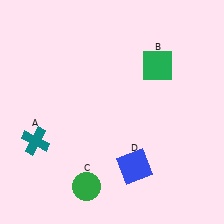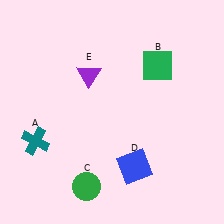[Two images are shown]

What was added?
A purple triangle (E) was added in Image 2.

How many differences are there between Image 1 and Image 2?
There is 1 difference between the two images.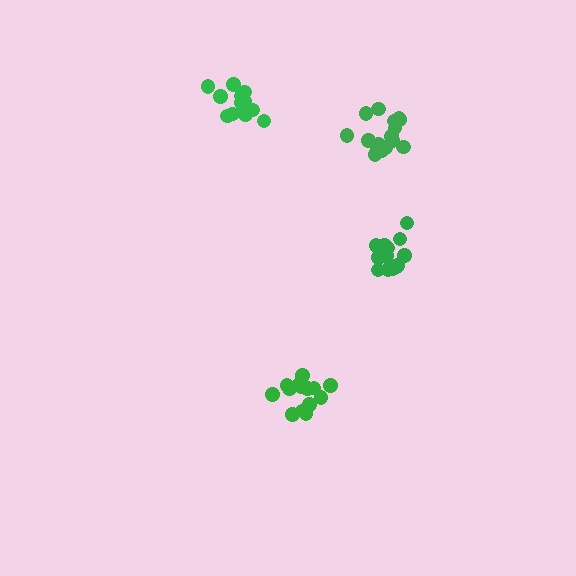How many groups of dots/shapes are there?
There are 4 groups.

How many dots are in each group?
Group 1: 13 dots, Group 2: 14 dots, Group 3: 17 dots, Group 4: 14 dots (58 total).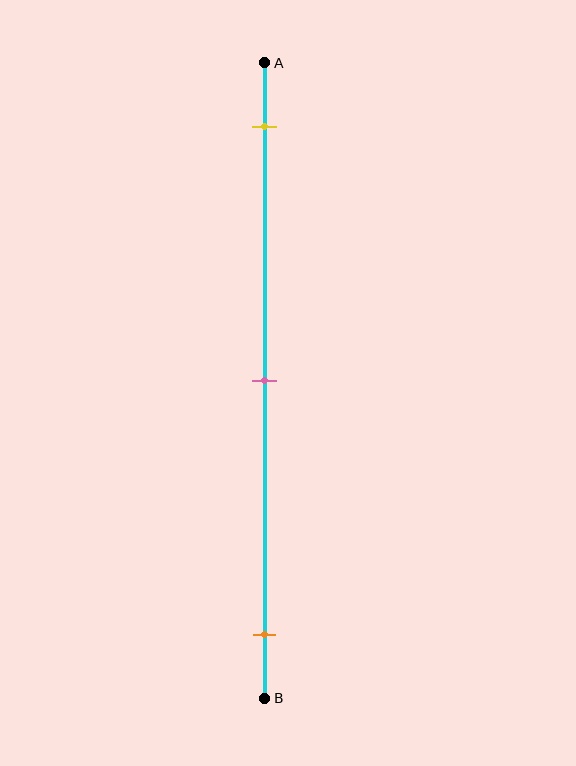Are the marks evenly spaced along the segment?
Yes, the marks are approximately evenly spaced.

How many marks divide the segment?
There are 3 marks dividing the segment.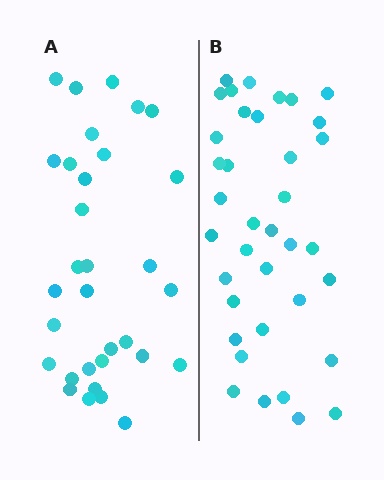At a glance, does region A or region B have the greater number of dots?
Region B (the right region) has more dots.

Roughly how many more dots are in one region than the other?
Region B has about 5 more dots than region A.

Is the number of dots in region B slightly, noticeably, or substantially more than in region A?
Region B has only slightly more — the two regions are fairly close. The ratio is roughly 1.2 to 1.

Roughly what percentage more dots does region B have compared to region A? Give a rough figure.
About 15% more.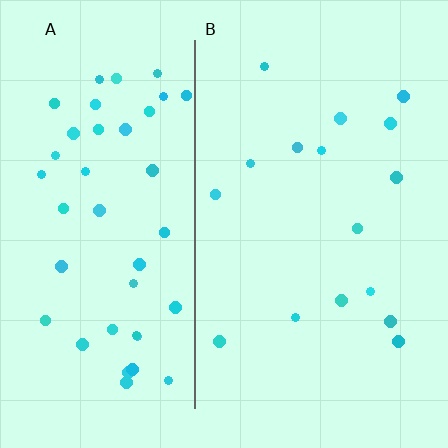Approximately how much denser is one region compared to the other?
Approximately 2.7× — region A over region B.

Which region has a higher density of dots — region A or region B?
A (the left).